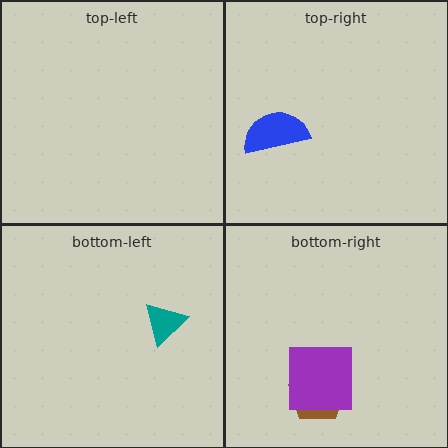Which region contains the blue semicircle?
The top-right region.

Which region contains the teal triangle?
The bottom-left region.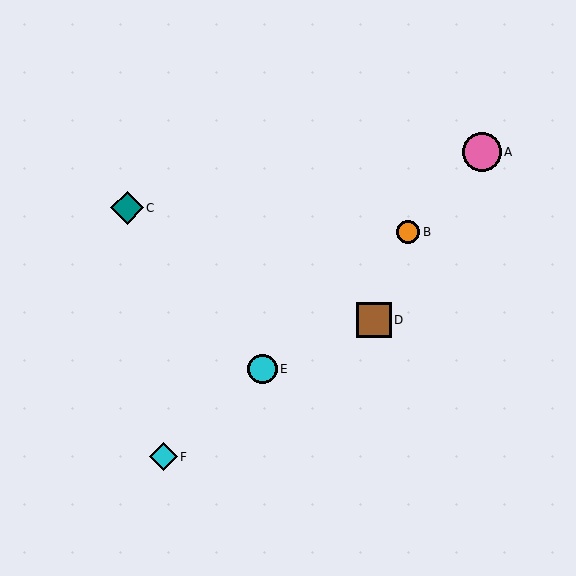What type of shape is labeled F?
Shape F is a cyan diamond.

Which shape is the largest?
The pink circle (labeled A) is the largest.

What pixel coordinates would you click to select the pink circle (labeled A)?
Click at (482, 152) to select the pink circle A.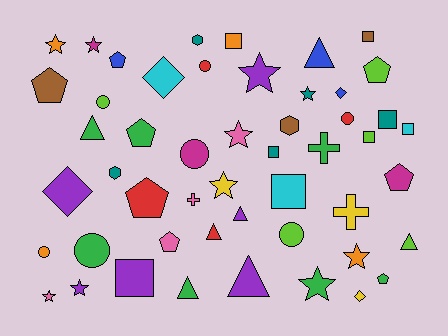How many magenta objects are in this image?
There are 3 magenta objects.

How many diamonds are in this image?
There are 4 diamonds.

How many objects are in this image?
There are 50 objects.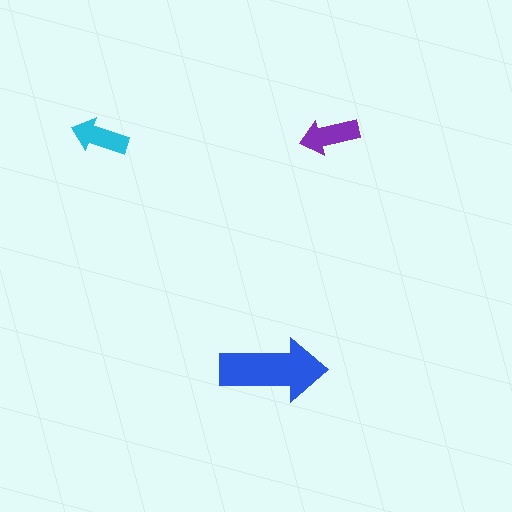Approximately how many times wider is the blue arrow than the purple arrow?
About 2 times wider.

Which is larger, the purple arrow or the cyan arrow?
The purple one.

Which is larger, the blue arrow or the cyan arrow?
The blue one.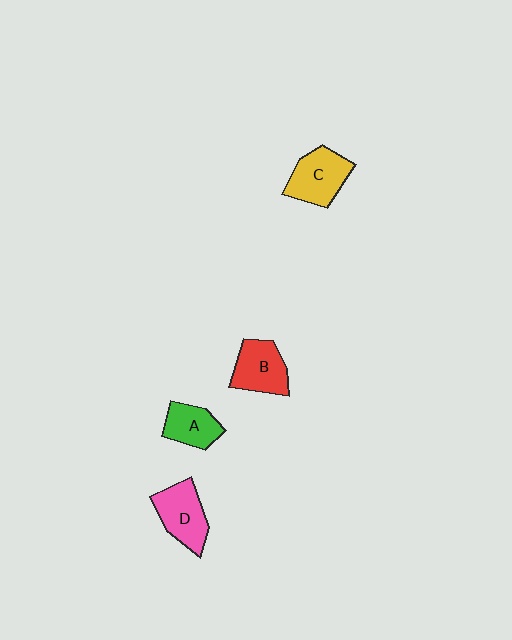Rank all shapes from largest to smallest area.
From largest to smallest: C (yellow), D (pink), B (red), A (green).